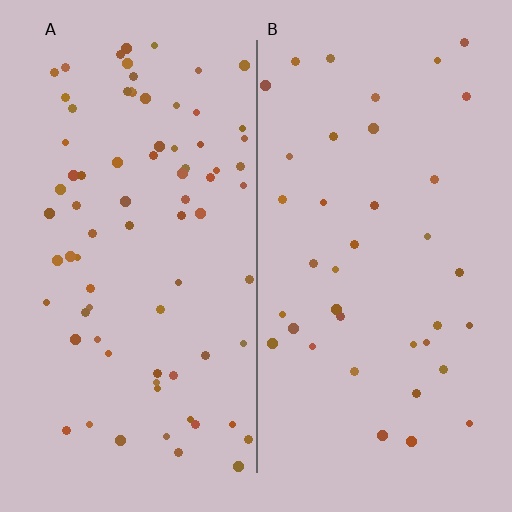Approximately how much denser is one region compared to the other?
Approximately 2.0× — region A over region B.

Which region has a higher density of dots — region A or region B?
A (the left).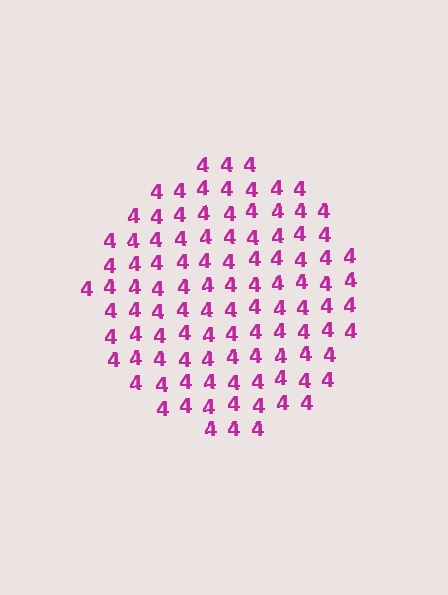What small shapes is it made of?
It is made of small digit 4's.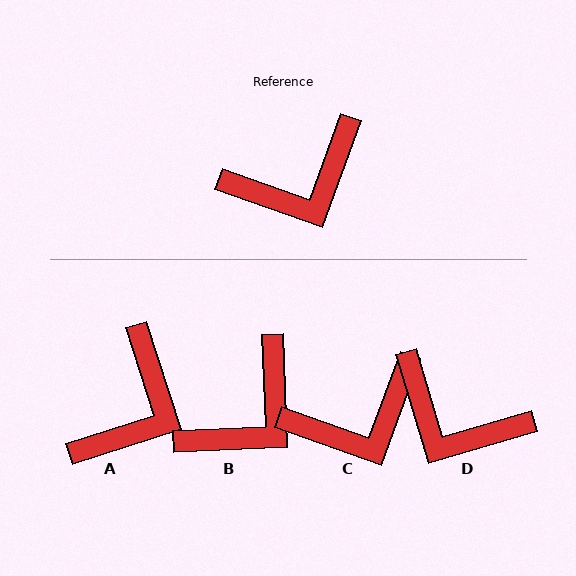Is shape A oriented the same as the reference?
No, it is off by about 37 degrees.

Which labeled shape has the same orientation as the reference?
C.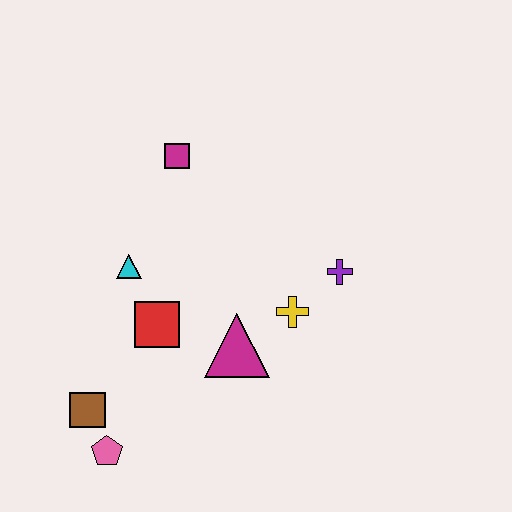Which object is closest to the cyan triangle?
The red square is closest to the cyan triangle.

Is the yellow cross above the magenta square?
No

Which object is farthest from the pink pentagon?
The magenta square is farthest from the pink pentagon.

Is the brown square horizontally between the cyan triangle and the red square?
No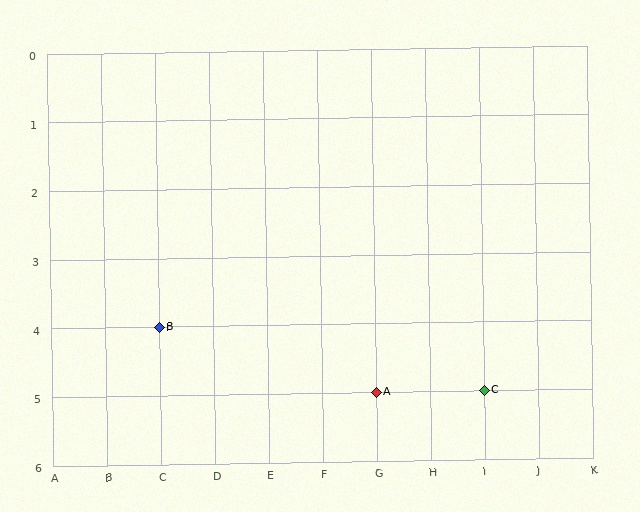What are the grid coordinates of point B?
Point B is at grid coordinates (C, 4).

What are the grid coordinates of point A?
Point A is at grid coordinates (G, 5).